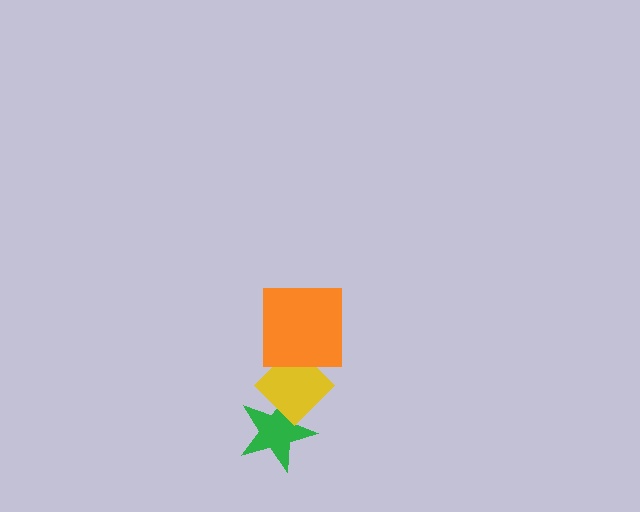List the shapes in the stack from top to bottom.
From top to bottom: the orange square, the yellow diamond, the green star.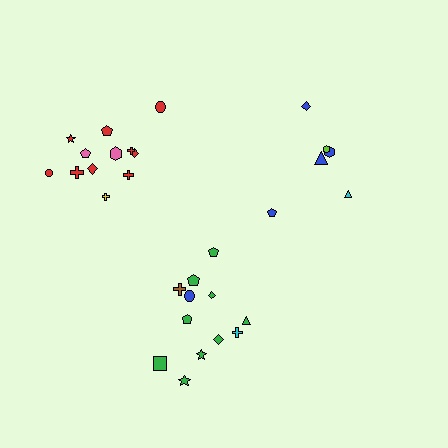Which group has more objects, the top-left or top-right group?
The top-left group.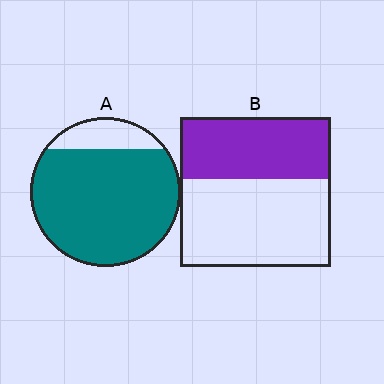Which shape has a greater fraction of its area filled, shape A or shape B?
Shape A.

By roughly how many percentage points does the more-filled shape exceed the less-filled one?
By roughly 45 percentage points (A over B).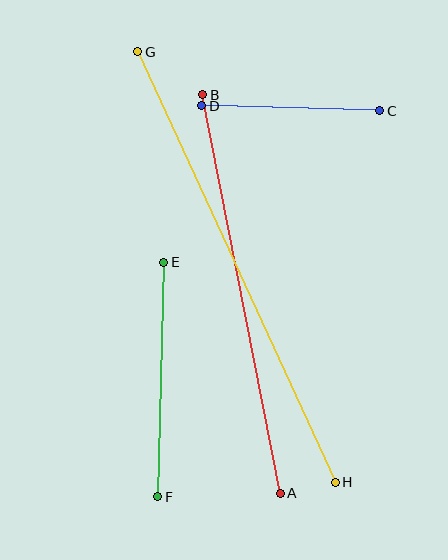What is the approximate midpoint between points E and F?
The midpoint is at approximately (161, 379) pixels.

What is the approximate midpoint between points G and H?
The midpoint is at approximately (237, 267) pixels.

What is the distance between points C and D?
The distance is approximately 178 pixels.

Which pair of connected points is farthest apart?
Points G and H are farthest apart.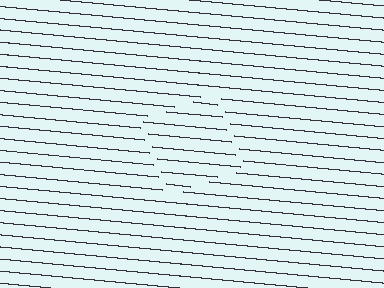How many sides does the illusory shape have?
4 sides — the line-ends trace a square.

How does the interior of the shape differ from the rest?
The interior of the shape contains the same grating, shifted by half a period — the contour is defined by the phase discontinuity where line-ends from the inner and outer gratings abut.